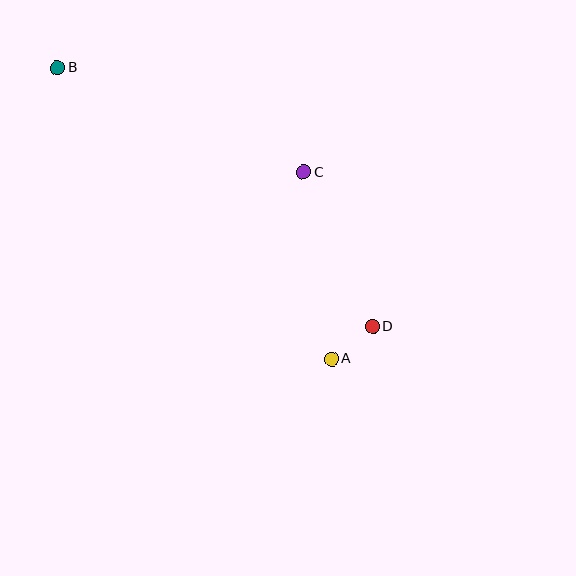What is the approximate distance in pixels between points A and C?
The distance between A and C is approximately 189 pixels.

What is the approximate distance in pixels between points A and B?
The distance between A and B is approximately 400 pixels.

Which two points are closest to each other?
Points A and D are closest to each other.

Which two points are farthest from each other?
Points B and D are farthest from each other.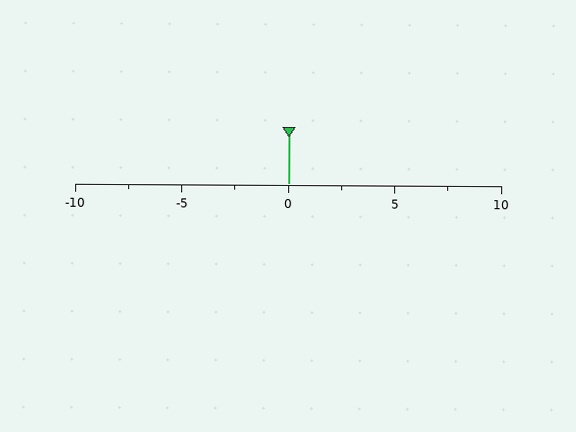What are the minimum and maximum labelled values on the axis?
The axis runs from -10 to 10.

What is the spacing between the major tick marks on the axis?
The major ticks are spaced 5 apart.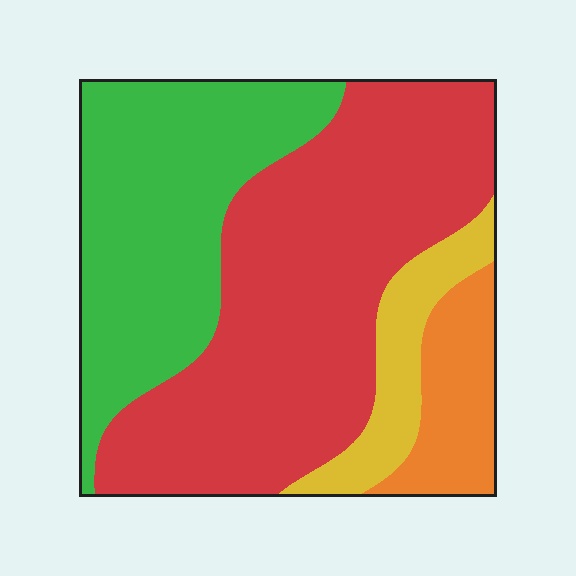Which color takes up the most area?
Red, at roughly 50%.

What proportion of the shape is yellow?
Yellow takes up less than a quarter of the shape.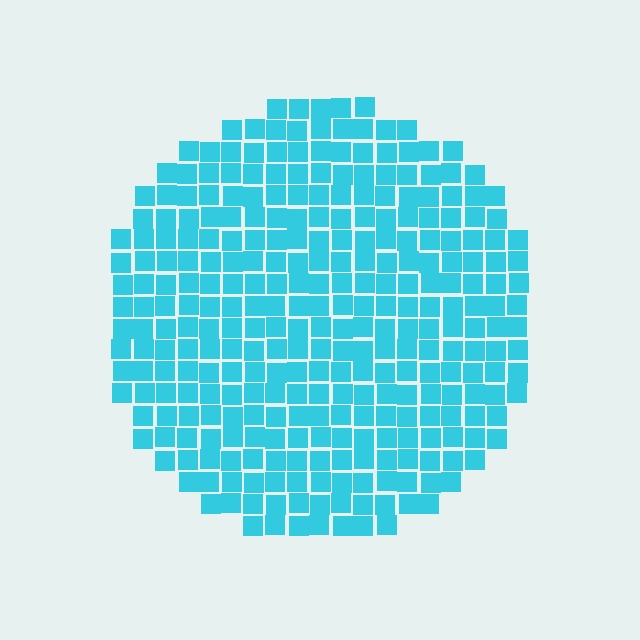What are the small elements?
The small elements are squares.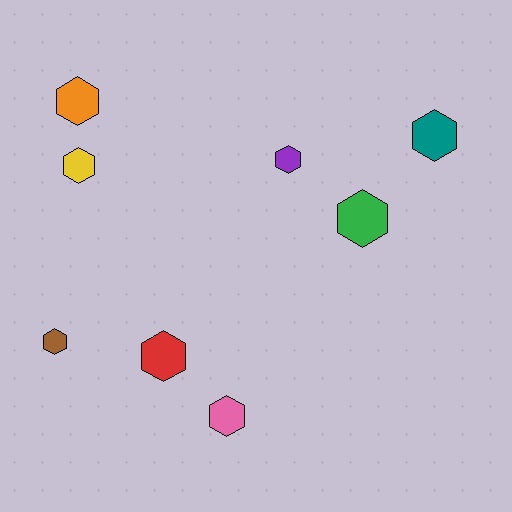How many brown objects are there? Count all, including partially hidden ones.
There is 1 brown object.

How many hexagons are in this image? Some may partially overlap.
There are 8 hexagons.